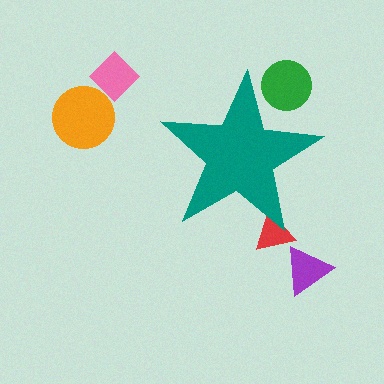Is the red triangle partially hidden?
Yes, the red triangle is partially hidden behind the teal star.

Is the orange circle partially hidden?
No, the orange circle is fully visible.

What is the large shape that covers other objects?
A teal star.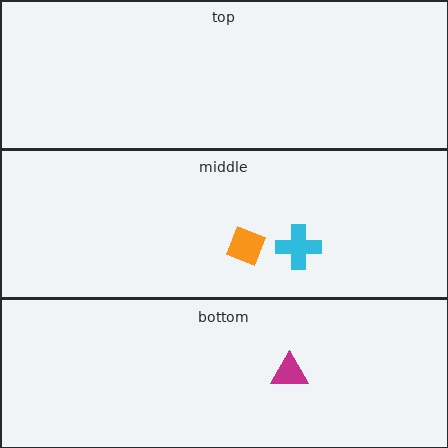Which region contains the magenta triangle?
The bottom region.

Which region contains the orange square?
The middle region.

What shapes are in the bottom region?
The magenta triangle.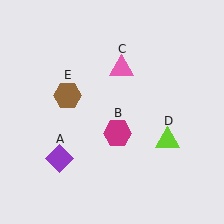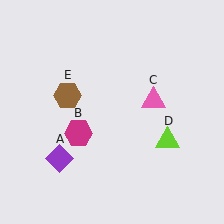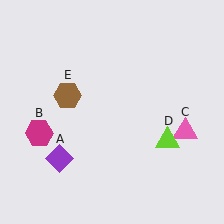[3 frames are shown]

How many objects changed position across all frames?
2 objects changed position: magenta hexagon (object B), pink triangle (object C).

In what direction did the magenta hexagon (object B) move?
The magenta hexagon (object B) moved left.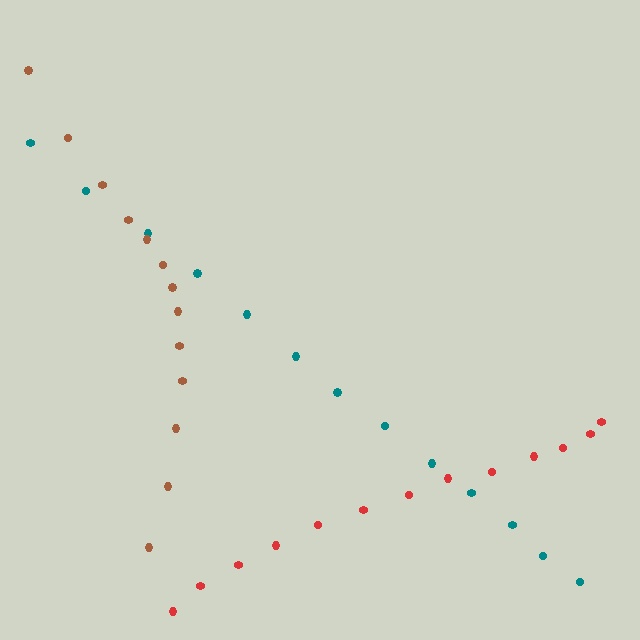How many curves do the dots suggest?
There are 3 distinct paths.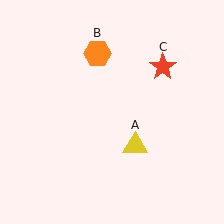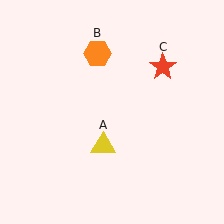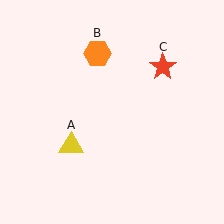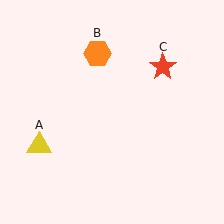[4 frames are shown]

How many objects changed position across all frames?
1 object changed position: yellow triangle (object A).